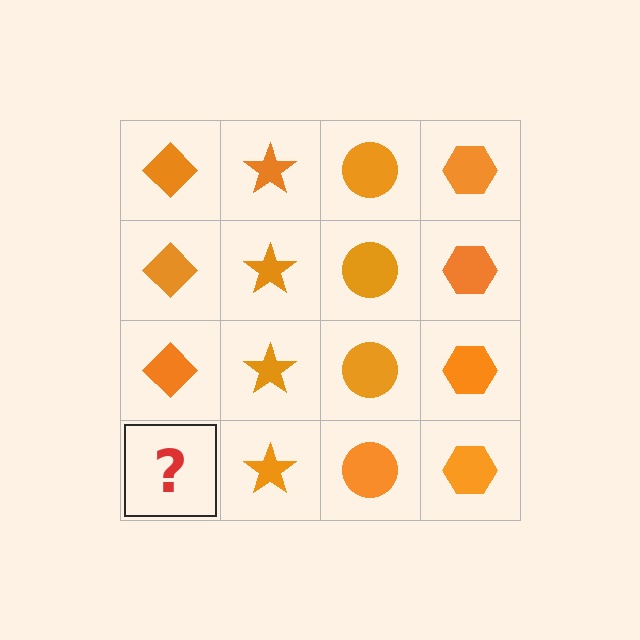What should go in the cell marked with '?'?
The missing cell should contain an orange diamond.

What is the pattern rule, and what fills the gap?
The rule is that each column has a consistent shape. The gap should be filled with an orange diamond.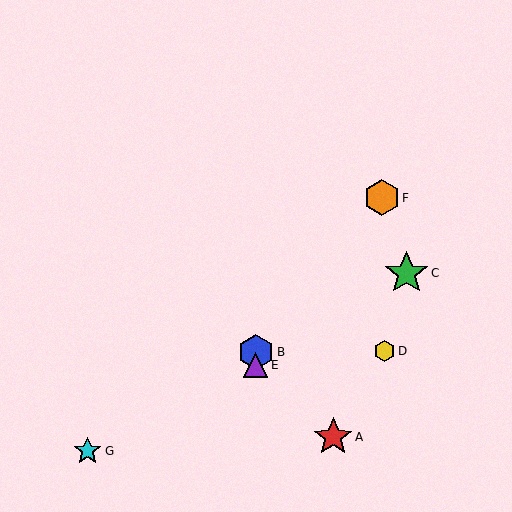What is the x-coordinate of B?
Object B is at x≈256.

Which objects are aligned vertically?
Objects B, E are aligned vertically.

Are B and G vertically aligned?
No, B is at x≈256 and G is at x≈88.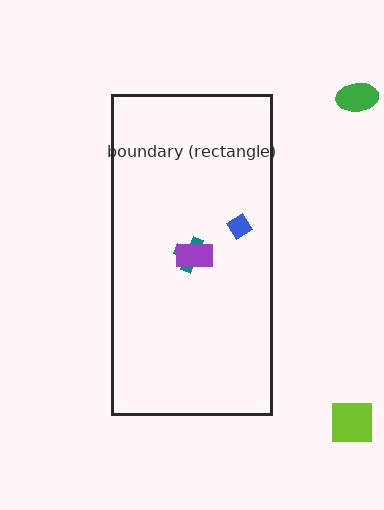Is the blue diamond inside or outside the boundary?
Inside.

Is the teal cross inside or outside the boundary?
Inside.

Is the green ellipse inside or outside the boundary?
Outside.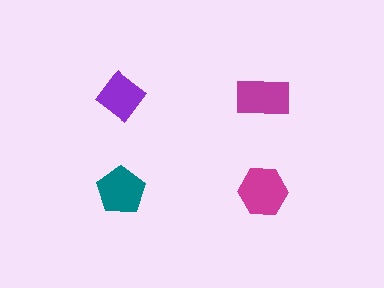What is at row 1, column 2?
A magenta rectangle.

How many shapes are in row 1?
2 shapes.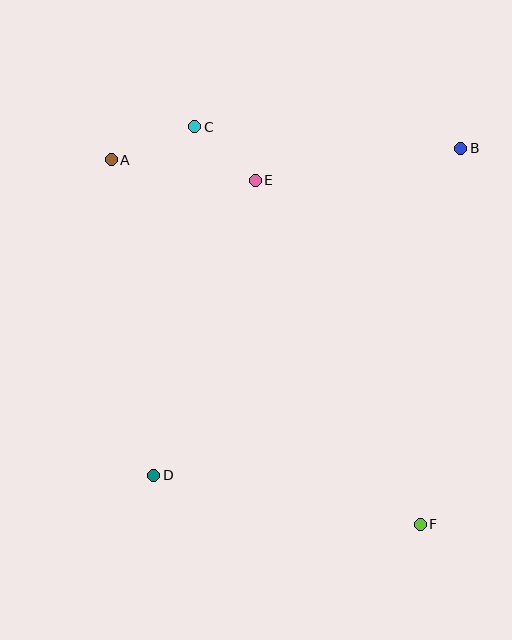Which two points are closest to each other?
Points C and E are closest to each other.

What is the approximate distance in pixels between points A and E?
The distance between A and E is approximately 146 pixels.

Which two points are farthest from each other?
Points A and F are farthest from each other.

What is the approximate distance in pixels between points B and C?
The distance between B and C is approximately 267 pixels.